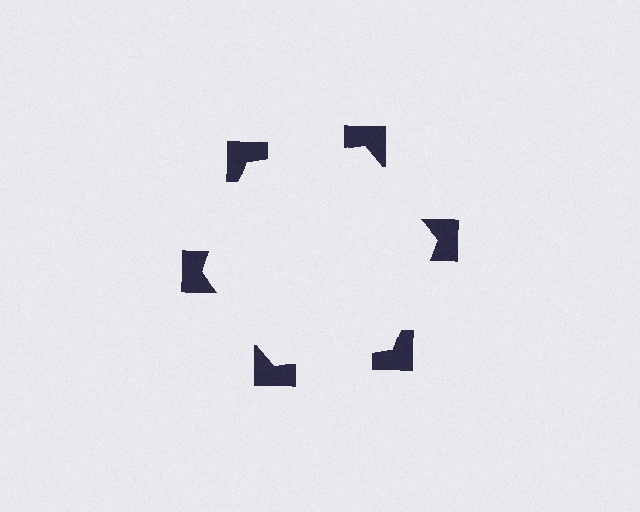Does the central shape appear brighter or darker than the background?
It typically appears slightly brighter than the background, even though no actual brightness change is drawn.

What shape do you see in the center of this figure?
An illusory hexagon — its edges are inferred from the aligned wedge cuts in the notched squares, not physically drawn.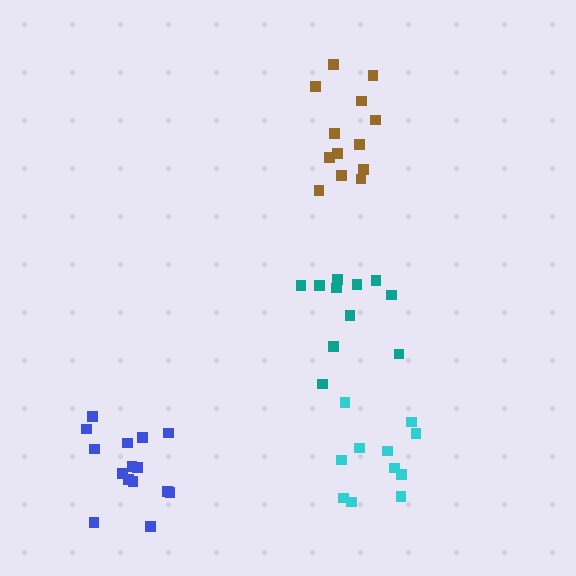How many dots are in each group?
Group 1: 14 dots, Group 2: 11 dots, Group 3: 11 dots, Group 4: 15 dots (51 total).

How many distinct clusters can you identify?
There are 4 distinct clusters.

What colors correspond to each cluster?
The clusters are colored: brown, teal, cyan, blue.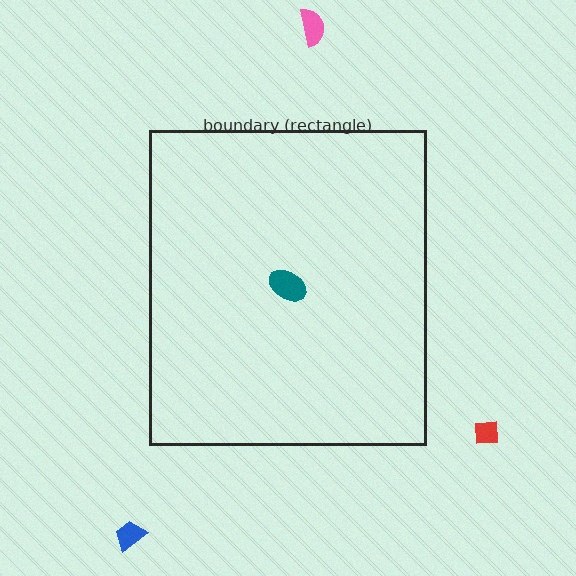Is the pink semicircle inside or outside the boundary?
Outside.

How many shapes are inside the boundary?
1 inside, 3 outside.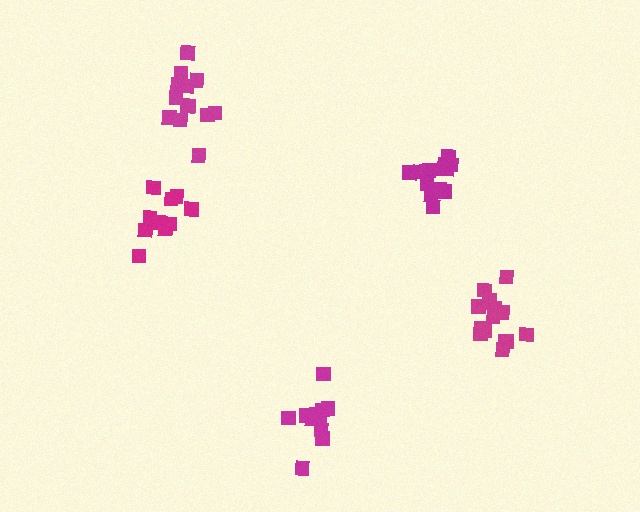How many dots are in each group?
Group 1: 11 dots, Group 2: 15 dots, Group 3: 11 dots, Group 4: 16 dots, Group 5: 13 dots (66 total).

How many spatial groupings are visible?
There are 5 spatial groupings.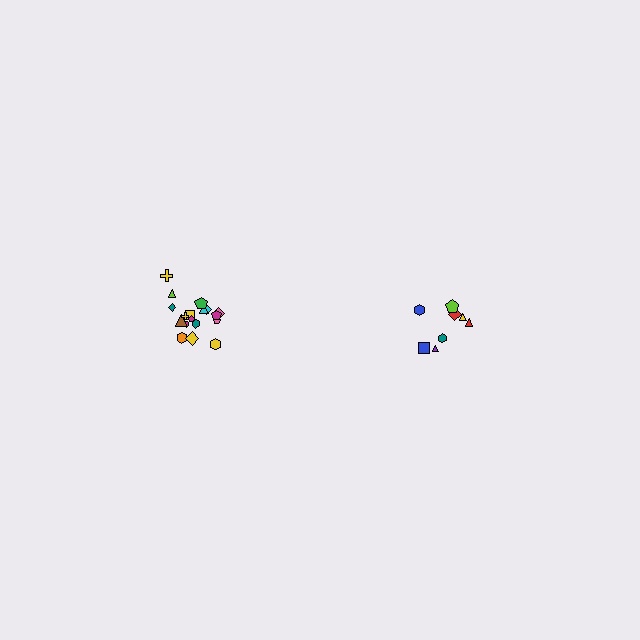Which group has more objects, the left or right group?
The left group.